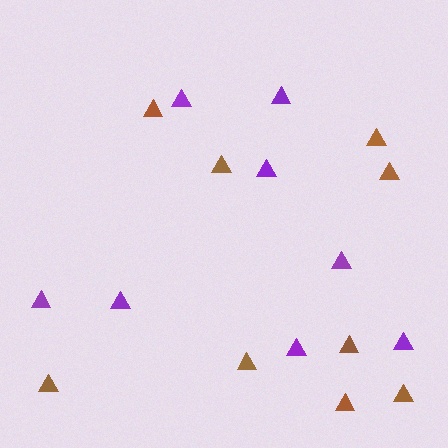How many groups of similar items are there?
There are 2 groups: one group of brown triangles (9) and one group of purple triangles (8).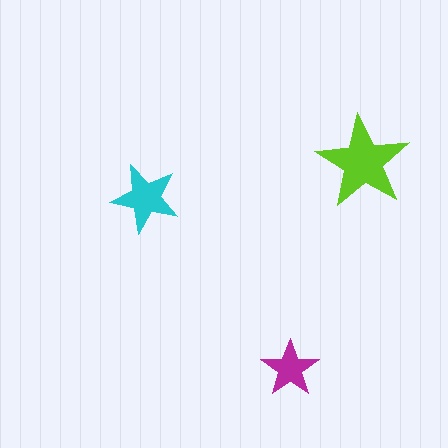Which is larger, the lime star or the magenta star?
The lime one.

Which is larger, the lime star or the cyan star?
The lime one.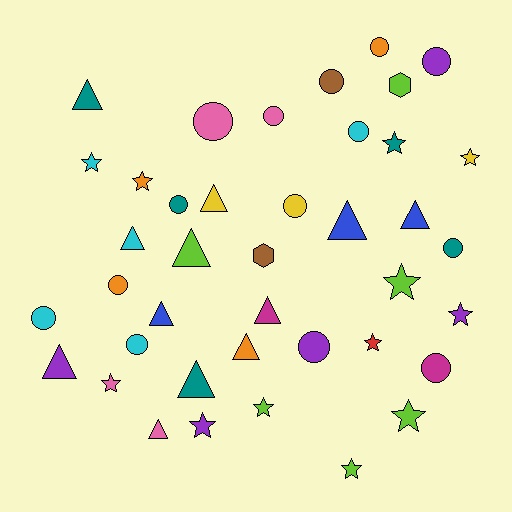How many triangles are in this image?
There are 12 triangles.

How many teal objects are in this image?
There are 5 teal objects.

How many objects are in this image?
There are 40 objects.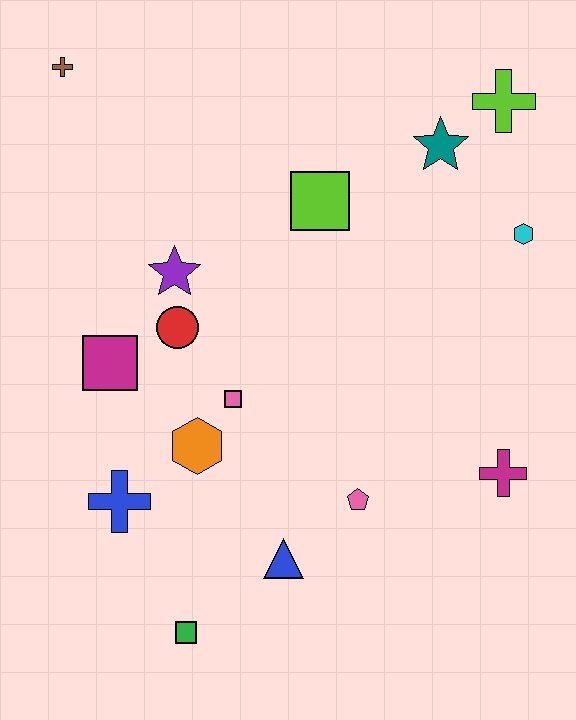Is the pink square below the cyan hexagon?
Yes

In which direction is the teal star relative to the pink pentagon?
The teal star is above the pink pentagon.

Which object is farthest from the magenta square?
The lime cross is farthest from the magenta square.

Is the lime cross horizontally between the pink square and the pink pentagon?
No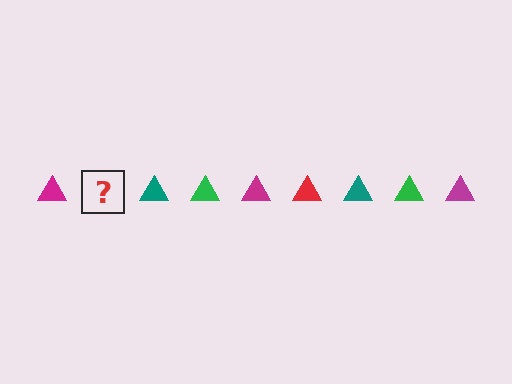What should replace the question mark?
The question mark should be replaced with a red triangle.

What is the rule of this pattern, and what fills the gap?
The rule is that the pattern cycles through magenta, red, teal, green triangles. The gap should be filled with a red triangle.